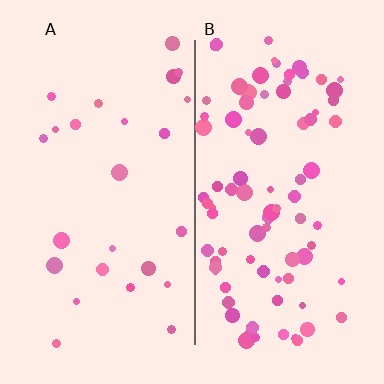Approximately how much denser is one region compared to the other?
Approximately 3.4× — region B over region A.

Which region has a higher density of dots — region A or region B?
B (the right).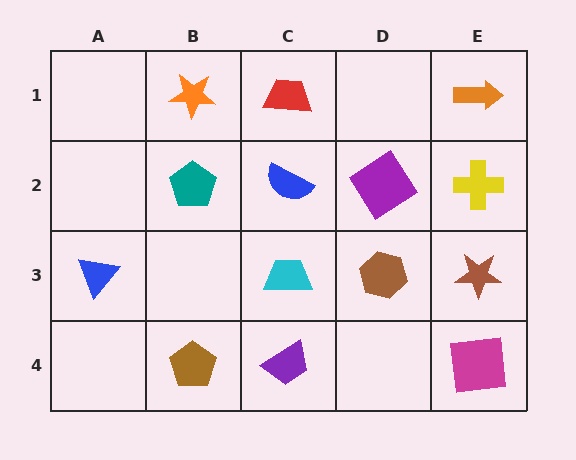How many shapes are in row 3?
4 shapes.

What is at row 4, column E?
A magenta square.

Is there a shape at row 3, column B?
No, that cell is empty.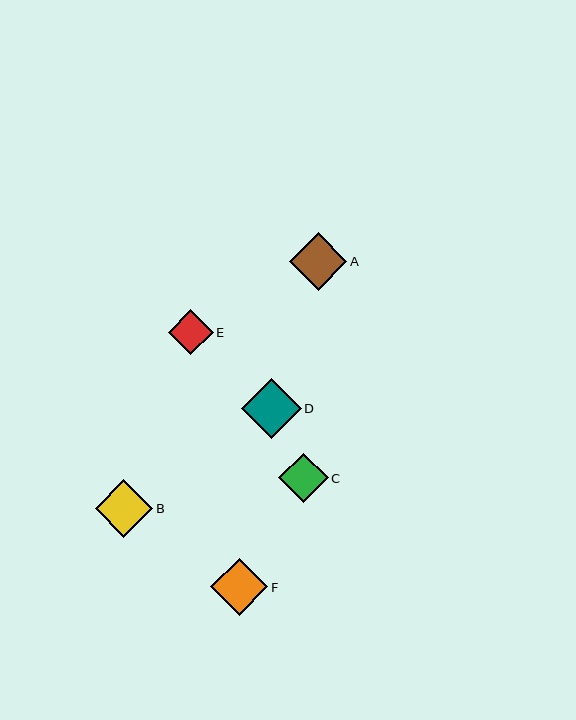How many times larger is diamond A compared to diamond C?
Diamond A is approximately 1.1 times the size of diamond C.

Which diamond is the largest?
Diamond D is the largest with a size of approximately 60 pixels.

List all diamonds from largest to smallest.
From largest to smallest: D, F, A, B, C, E.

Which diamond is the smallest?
Diamond E is the smallest with a size of approximately 45 pixels.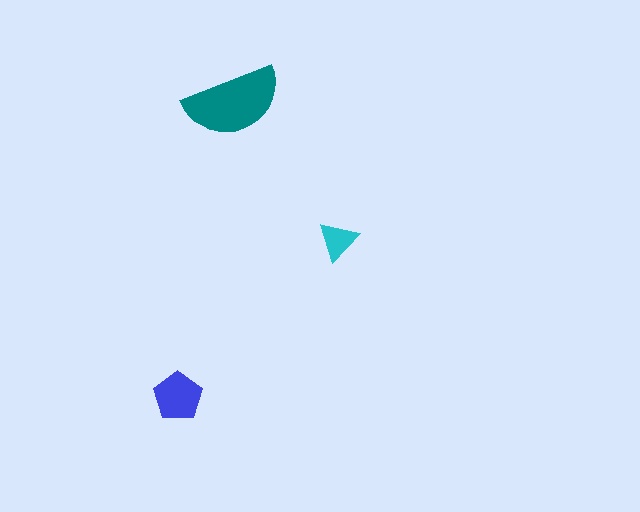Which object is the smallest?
The cyan triangle.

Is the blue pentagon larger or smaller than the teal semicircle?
Smaller.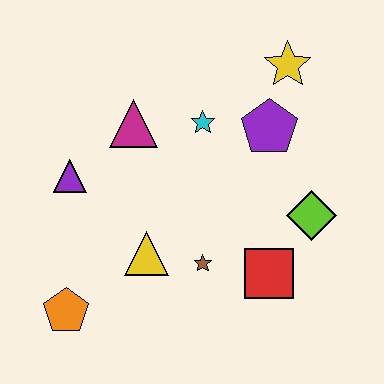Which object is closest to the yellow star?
The purple pentagon is closest to the yellow star.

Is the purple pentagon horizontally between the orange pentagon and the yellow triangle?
No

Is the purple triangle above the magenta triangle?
No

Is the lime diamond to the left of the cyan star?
No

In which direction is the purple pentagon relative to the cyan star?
The purple pentagon is to the right of the cyan star.